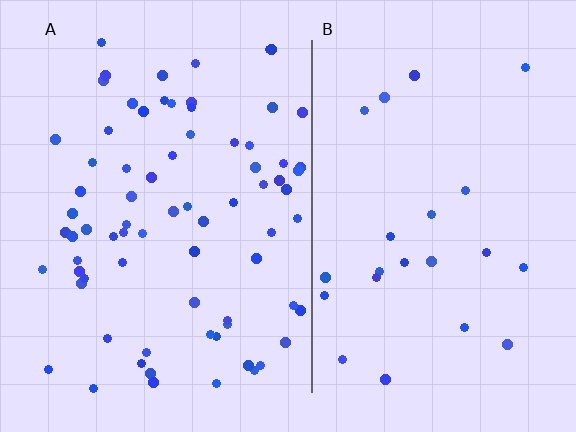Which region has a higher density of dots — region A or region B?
A (the left).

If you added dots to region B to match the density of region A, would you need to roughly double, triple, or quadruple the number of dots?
Approximately triple.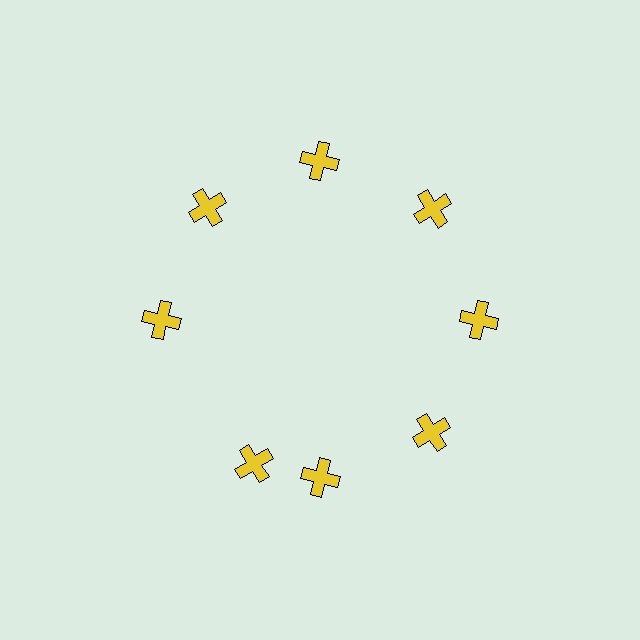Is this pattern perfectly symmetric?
No. The 8 yellow crosses are arranged in a ring, but one element near the 8 o'clock position is rotated out of alignment along the ring, breaking the 8-fold rotational symmetry.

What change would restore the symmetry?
The symmetry would be restored by rotating it back into even spacing with its neighbors so that all 8 crosses sit at equal angles and equal distance from the center.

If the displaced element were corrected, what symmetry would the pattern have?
It would have 8-fold rotational symmetry — the pattern would map onto itself every 45 degrees.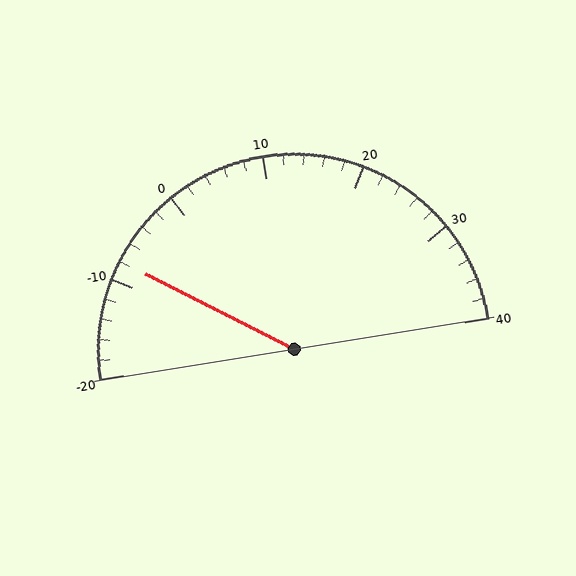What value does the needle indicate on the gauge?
The needle indicates approximately -8.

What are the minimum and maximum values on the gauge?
The gauge ranges from -20 to 40.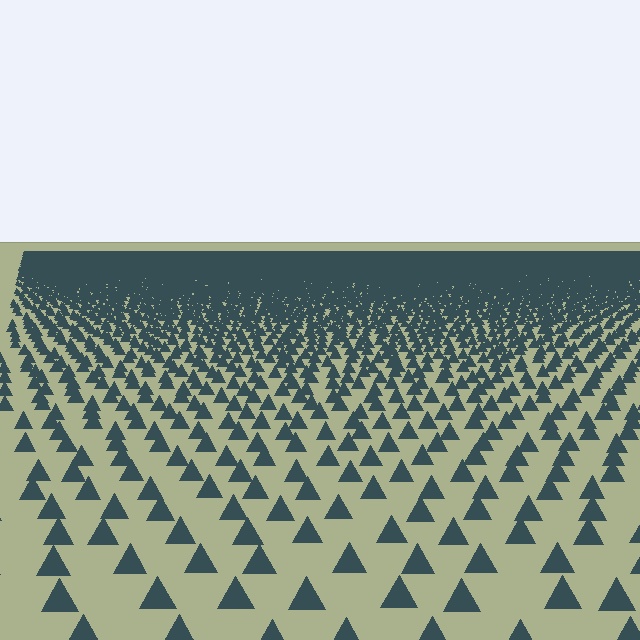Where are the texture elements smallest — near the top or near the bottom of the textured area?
Near the top.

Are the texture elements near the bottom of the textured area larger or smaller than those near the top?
Larger. Near the bottom, elements are closer to the viewer and appear at a bigger on-screen size.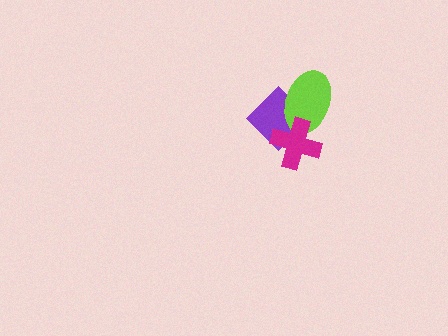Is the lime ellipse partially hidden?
Yes, it is partially covered by another shape.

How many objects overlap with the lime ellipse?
2 objects overlap with the lime ellipse.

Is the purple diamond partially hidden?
Yes, it is partially covered by another shape.